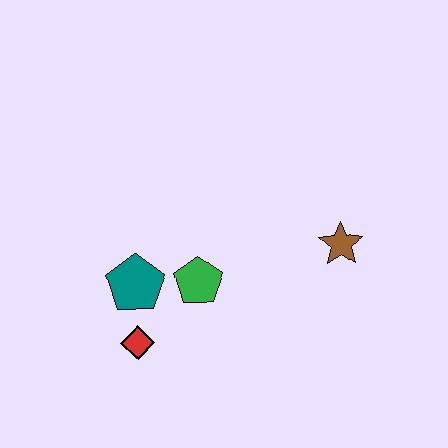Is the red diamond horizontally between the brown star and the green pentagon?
No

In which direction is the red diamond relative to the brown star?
The red diamond is to the left of the brown star.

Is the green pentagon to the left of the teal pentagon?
No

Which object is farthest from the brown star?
The red diamond is farthest from the brown star.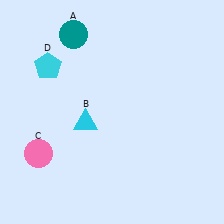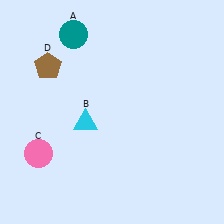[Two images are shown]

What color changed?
The pentagon (D) changed from cyan in Image 1 to brown in Image 2.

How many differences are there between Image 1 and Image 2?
There is 1 difference between the two images.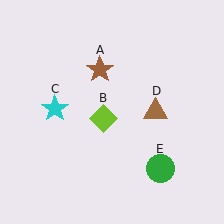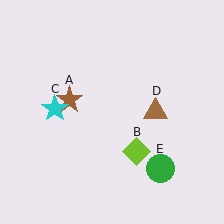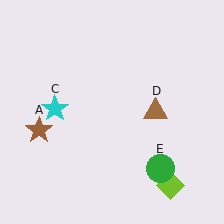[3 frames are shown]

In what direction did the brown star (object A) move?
The brown star (object A) moved down and to the left.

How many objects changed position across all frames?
2 objects changed position: brown star (object A), lime diamond (object B).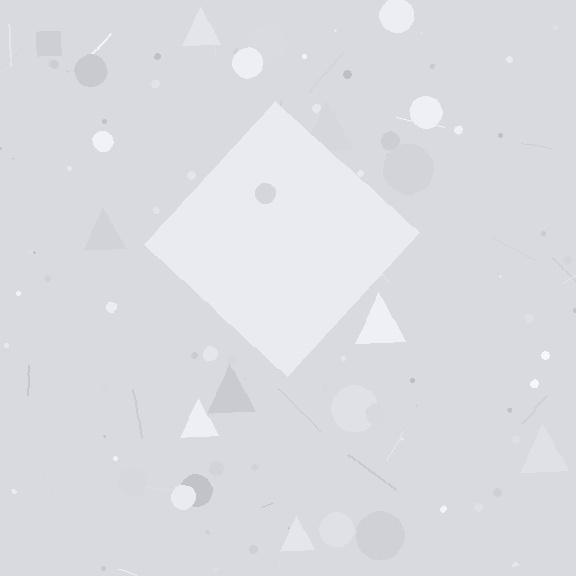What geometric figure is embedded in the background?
A diamond is embedded in the background.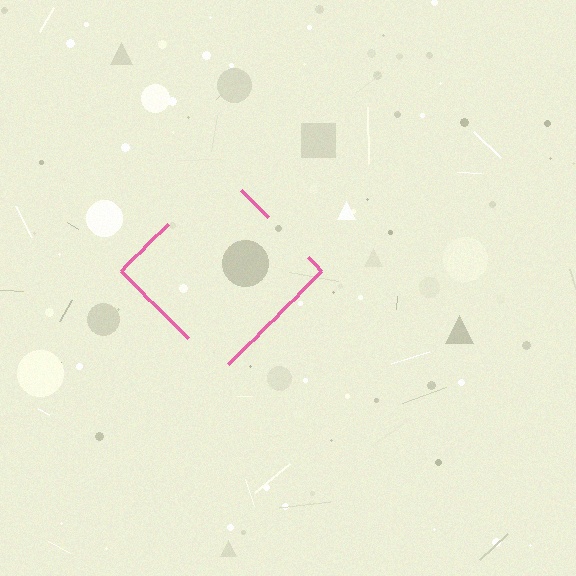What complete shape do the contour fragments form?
The contour fragments form a diamond.